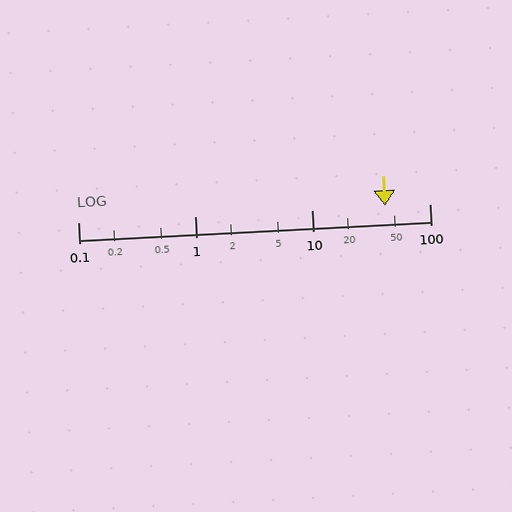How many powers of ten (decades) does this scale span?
The scale spans 3 decades, from 0.1 to 100.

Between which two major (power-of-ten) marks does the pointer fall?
The pointer is between 10 and 100.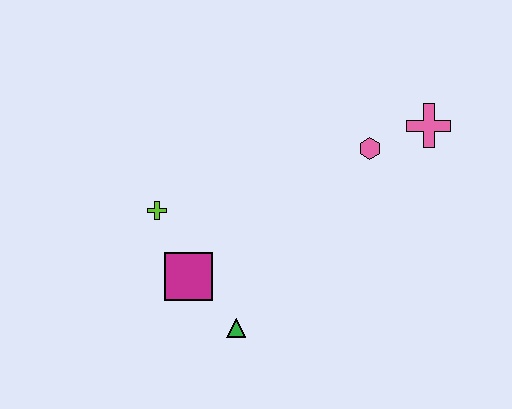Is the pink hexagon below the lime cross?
No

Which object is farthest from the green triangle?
The pink cross is farthest from the green triangle.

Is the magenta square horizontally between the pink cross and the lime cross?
Yes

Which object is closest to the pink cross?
The pink hexagon is closest to the pink cross.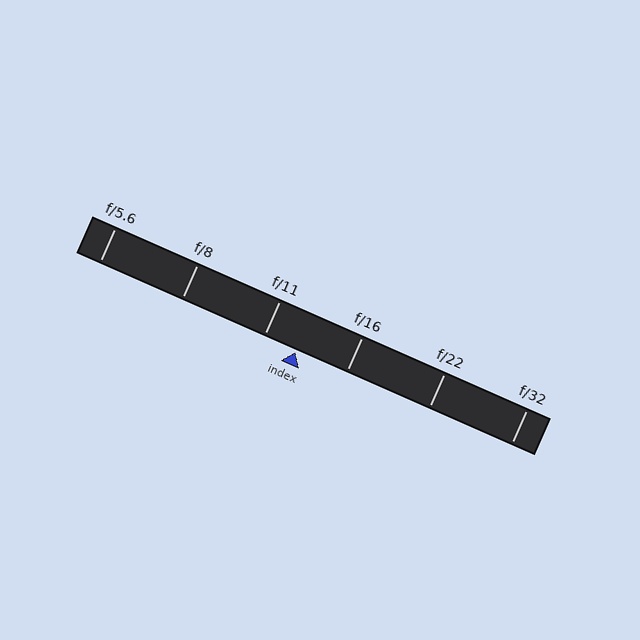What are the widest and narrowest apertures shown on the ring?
The widest aperture shown is f/5.6 and the narrowest is f/32.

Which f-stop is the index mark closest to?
The index mark is closest to f/11.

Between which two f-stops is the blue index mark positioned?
The index mark is between f/11 and f/16.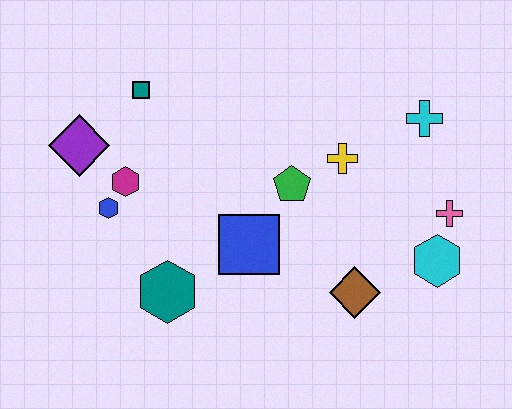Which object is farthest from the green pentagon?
The purple diamond is farthest from the green pentagon.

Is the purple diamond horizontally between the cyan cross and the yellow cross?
No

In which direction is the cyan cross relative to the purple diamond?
The cyan cross is to the right of the purple diamond.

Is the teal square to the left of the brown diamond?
Yes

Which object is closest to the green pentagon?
The yellow cross is closest to the green pentagon.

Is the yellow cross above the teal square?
No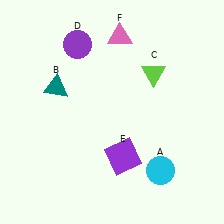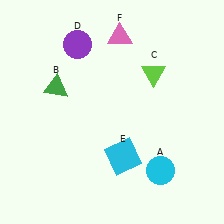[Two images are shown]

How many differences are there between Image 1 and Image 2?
There are 2 differences between the two images.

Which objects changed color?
B changed from teal to green. E changed from purple to cyan.